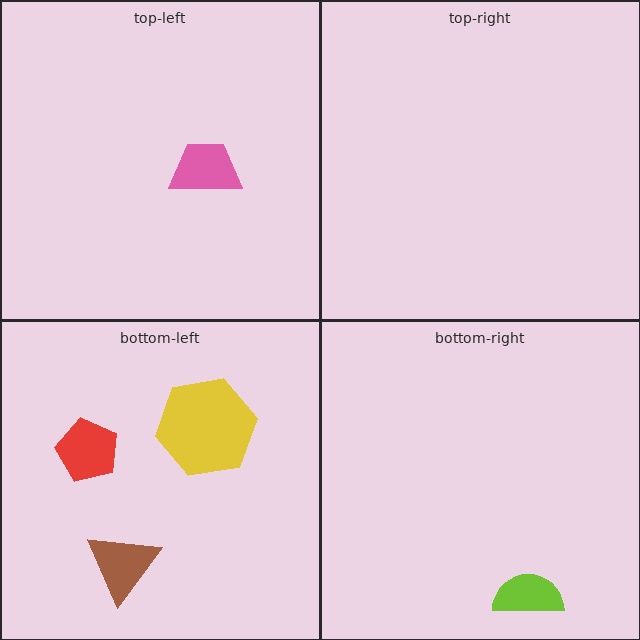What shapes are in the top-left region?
The pink trapezoid.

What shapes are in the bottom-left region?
The brown triangle, the yellow hexagon, the red pentagon.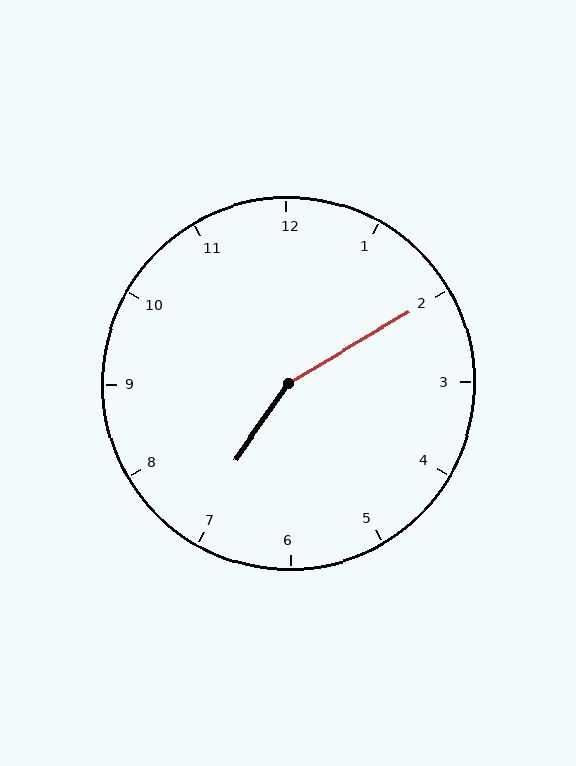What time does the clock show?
7:10.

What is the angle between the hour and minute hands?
Approximately 155 degrees.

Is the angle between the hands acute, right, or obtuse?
It is obtuse.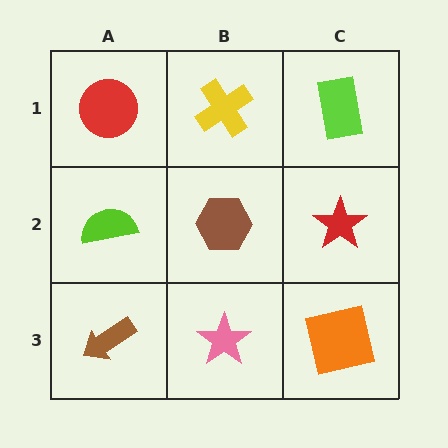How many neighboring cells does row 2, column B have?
4.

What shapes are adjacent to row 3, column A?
A lime semicircle (row 2, column A), a pink star (row 3, column B).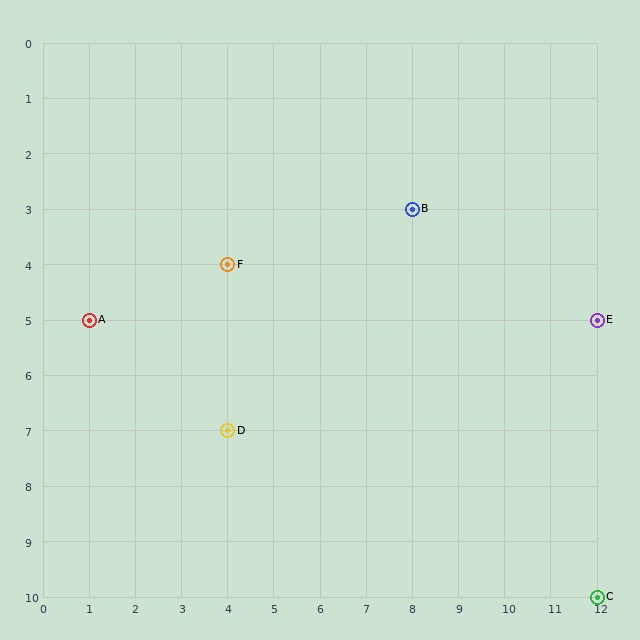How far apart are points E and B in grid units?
Points E and B are 4 columns and 2 rows apart (about 4.5 grid units diagonally).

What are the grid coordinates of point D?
Point D is at grid coordinates (4, 7).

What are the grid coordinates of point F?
Point F is at grid coordinates (4, 4).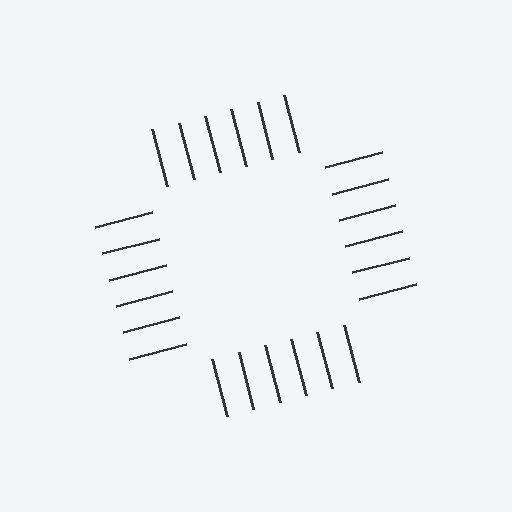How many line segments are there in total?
24 — 6 along each of the 4 edges.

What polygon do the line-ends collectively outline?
An illusory square — the line segments terminate on its edges but no continuous stroke is drawn.